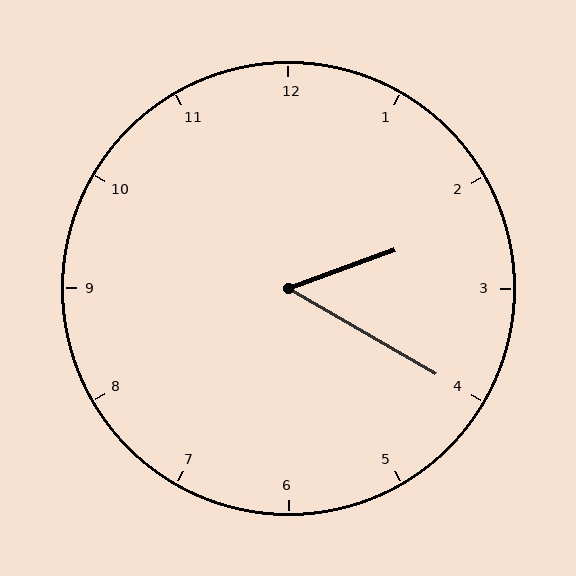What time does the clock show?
2:20.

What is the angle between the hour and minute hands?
Approximately 50 degrees.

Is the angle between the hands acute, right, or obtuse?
It is acute.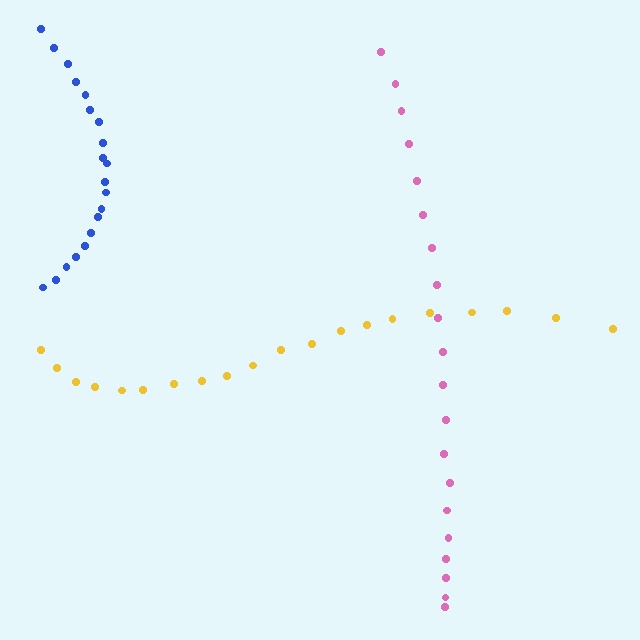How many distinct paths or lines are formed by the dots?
There are 3 distinct paths.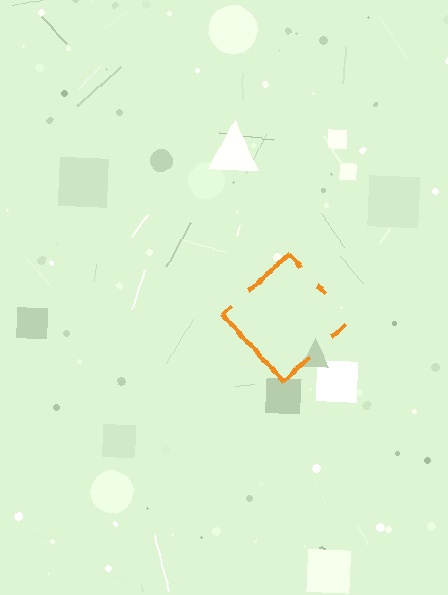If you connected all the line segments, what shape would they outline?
They would outline a diamond.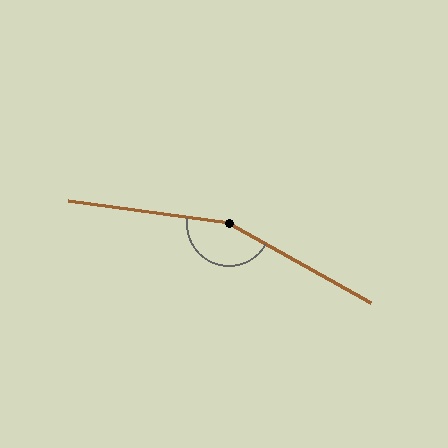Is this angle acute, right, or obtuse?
It is obtuse.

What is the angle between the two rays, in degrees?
Approximately 158 degrees.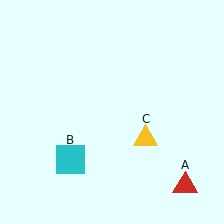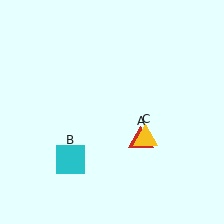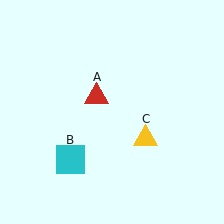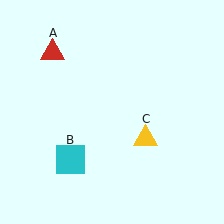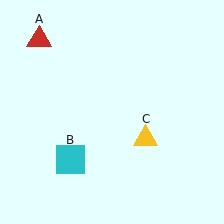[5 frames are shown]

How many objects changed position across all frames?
1 object changed position: red triangle (object A).